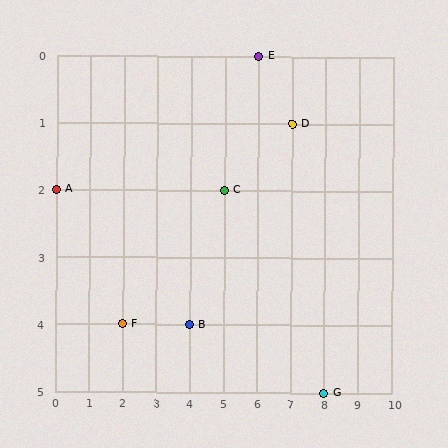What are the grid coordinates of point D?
Point D is at grid coordinates (7, 1).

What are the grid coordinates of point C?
Point C is at grid coordinates (5, 2).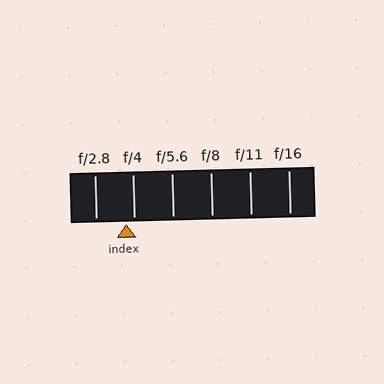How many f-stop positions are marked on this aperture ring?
There are 6 f-stop positions marked.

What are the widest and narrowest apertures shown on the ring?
The widest aperture shown is f/2.8 and the narrowest is f/16.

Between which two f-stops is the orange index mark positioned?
The index mark is between f/2.8 and f/4.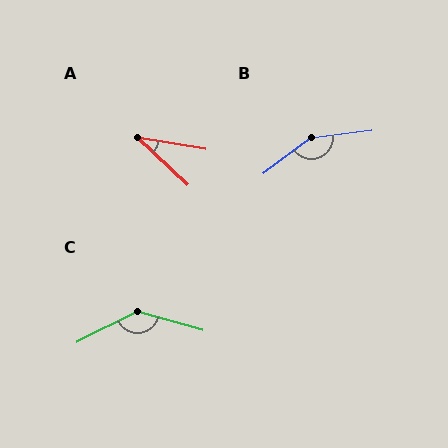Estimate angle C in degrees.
Approximately 137 degrees.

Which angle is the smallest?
A, at approximately 33 degrees.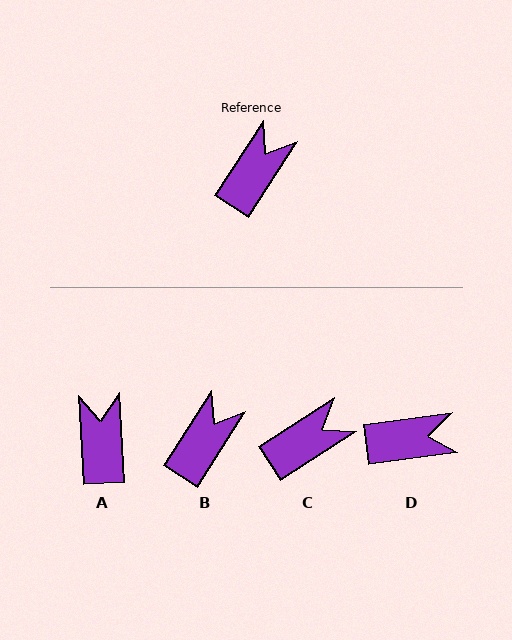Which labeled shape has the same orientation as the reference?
B.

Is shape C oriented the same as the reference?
No, it is off by about 24 degrees.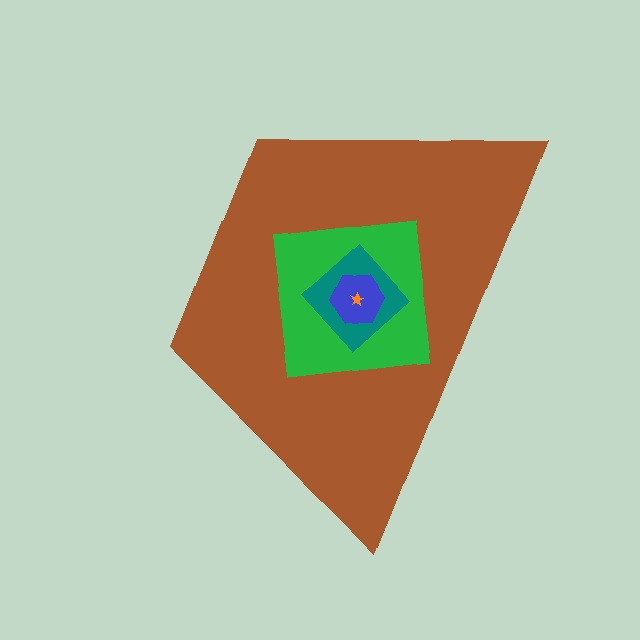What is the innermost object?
The orange star.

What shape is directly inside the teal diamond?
The blue hexagon.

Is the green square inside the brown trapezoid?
Yes.